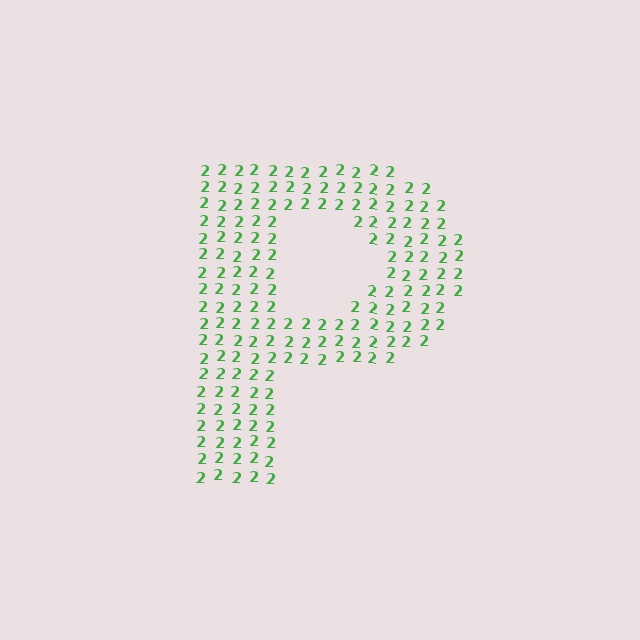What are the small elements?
The small elements are digit 2's.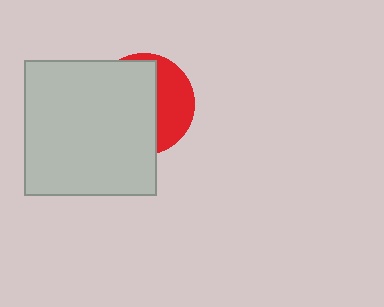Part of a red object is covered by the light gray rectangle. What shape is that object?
It is a circle.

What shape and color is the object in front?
The object in front is a light gray rectangle.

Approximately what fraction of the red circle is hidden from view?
Roughly 64% of the red circle is hidden behind the light gray rectangle.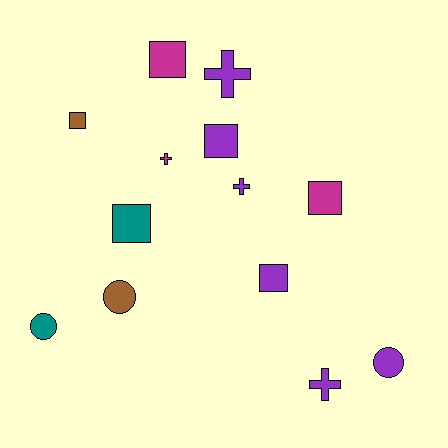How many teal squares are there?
There is 1 teal square.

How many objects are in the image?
There are 13 objects.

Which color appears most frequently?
Purple, with 6 objects.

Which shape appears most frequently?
Square, with 6 objects.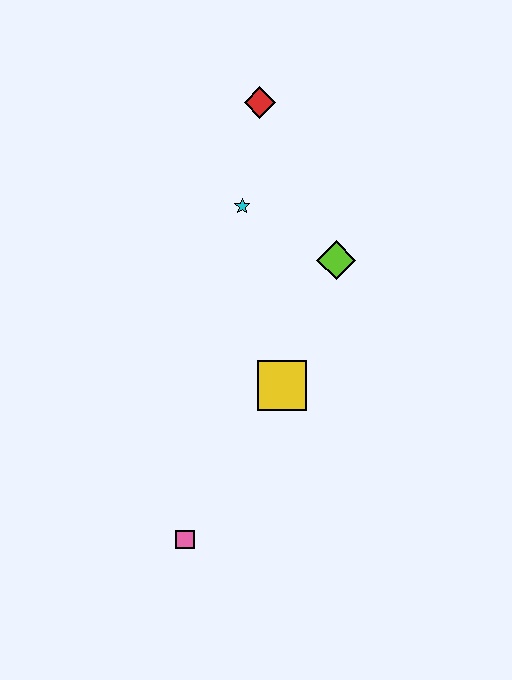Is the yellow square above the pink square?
Yes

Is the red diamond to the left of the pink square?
No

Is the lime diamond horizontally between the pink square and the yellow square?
No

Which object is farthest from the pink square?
The red diamond is farthest from the pink square.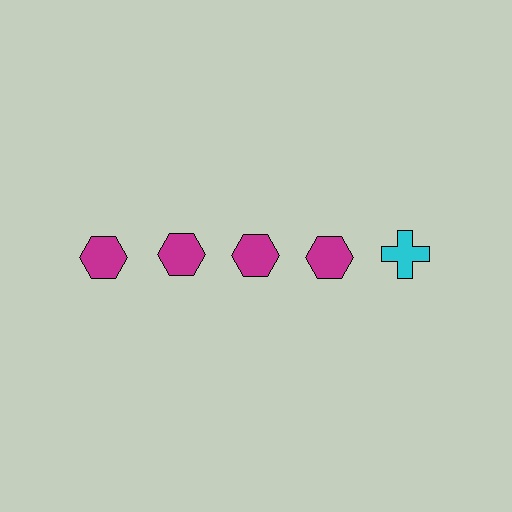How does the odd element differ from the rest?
It differs in both color (cyan instead of magenta) and shape (cross instead of hexagon).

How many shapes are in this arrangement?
There are 5 shapes arranged in a grid pattern.